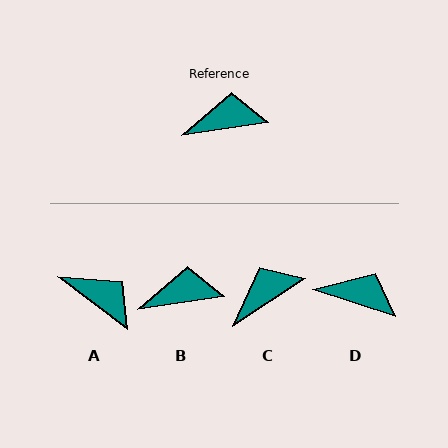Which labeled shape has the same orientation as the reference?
B.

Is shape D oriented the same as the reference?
No, it is off by about 26 degrees.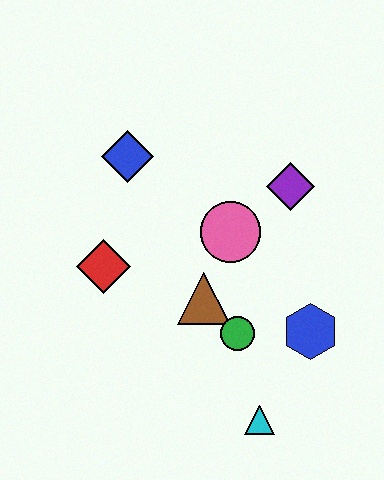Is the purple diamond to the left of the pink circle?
No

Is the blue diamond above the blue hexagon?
Yes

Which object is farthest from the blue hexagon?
The blue diamond is farthest from the blue hexagon.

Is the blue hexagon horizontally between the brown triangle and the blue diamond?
No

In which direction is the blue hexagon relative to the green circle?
The blue hexagon is to the right of the green circle.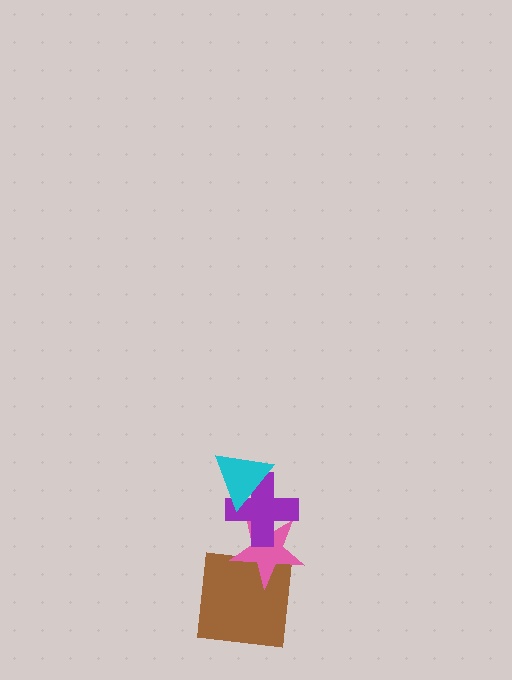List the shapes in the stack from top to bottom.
From top to bottom: the cyan triangle, the purple cross, the pink star, the brown square.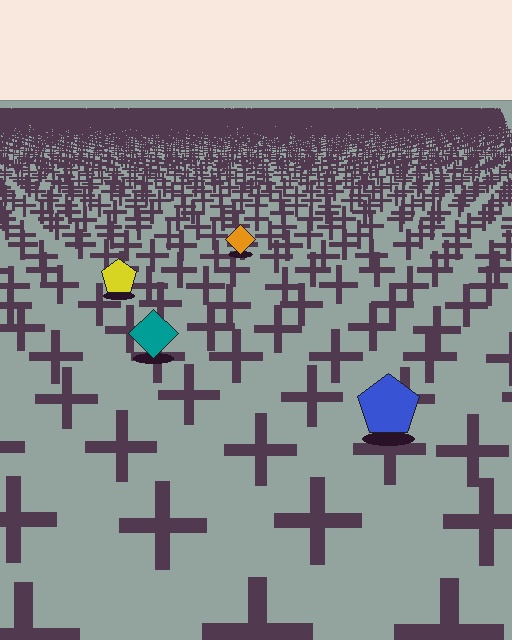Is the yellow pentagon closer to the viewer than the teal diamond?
No. The teal diamond is closer — you can tell from the texture gradient: the ground texture is coarser near it.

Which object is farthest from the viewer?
The orange diamond is farthest from the viewer. It appears smaller and the ground texture around it is denser.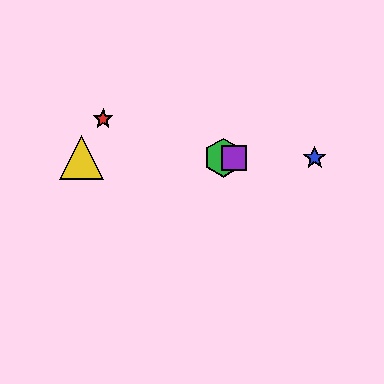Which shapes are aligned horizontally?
The blue star, the green hexagon, the yellow triangle, the purple square are aligned horizontally.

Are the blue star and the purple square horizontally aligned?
Yes, both are at y≈158.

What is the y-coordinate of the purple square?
The purple square is at y≈158.